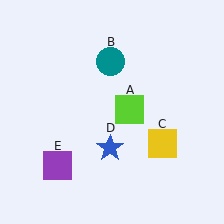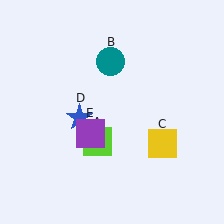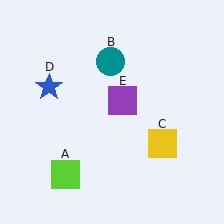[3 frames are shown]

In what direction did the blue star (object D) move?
The blue star (object D) moved up and to the left.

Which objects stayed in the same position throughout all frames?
Teal circle (object B) and yellow square (object C) remained stationary.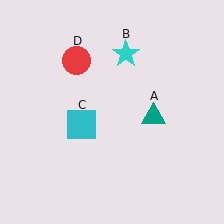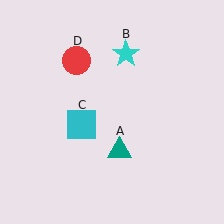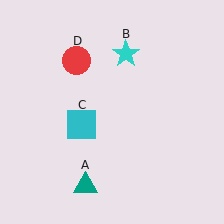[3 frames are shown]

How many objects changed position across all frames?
1 object changed position: teal triangle (object A).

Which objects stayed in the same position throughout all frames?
Cyan star (object B) and cyan square (object C) and red circle (object D) remained stationary.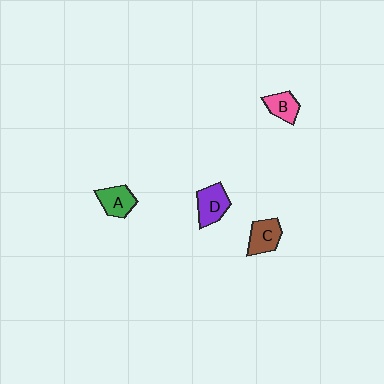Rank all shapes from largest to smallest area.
From largest to smallest: D (purple), C (brown), A (green), B (pink).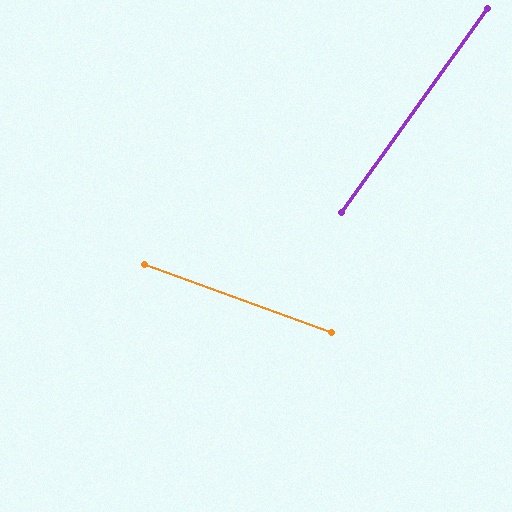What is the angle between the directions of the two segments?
Approximately 74 degrees.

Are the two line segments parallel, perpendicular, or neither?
Neither parallel nor perpendicular — they differ by about 74°.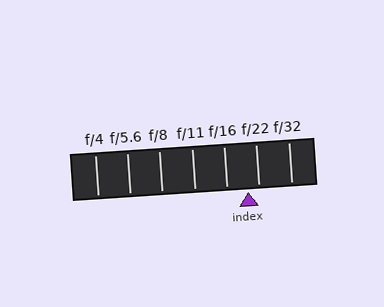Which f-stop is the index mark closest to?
The index mark is closest to f/22.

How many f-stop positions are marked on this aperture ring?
There are 7 f-stop positions marked.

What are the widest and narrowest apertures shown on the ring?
The widest aperture shown is f/4 and the narrowest is f/32.